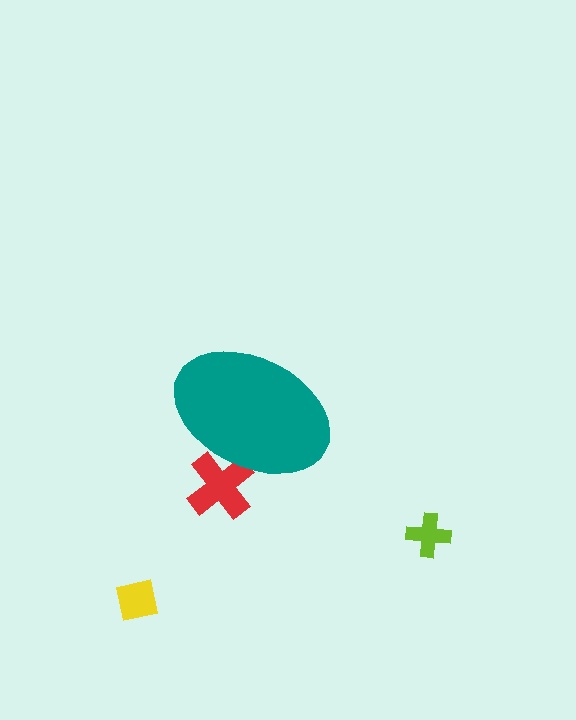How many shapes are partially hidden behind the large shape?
1 shape is partially hidden.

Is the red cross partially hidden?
Yes, the red cross is partially hidden behind the teal ellipse.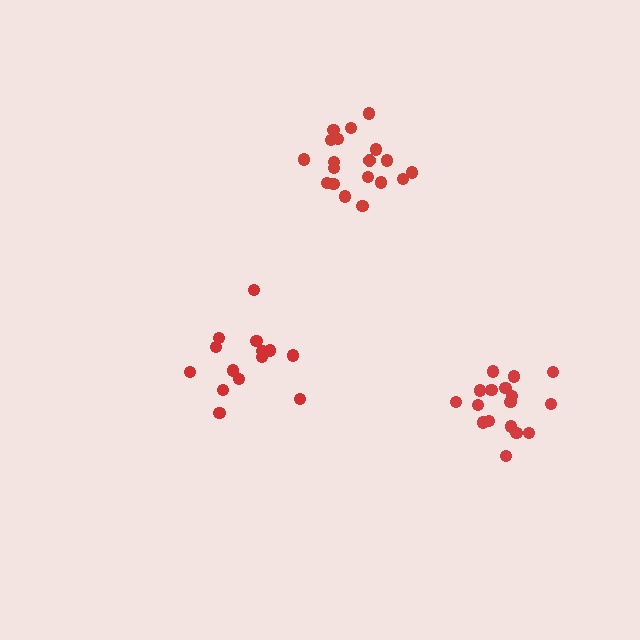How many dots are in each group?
Group 1: 14 dots, Group 2: 17 dots, Group 3: 19 dots (50 total).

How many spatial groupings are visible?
There are 3 spatial groupings.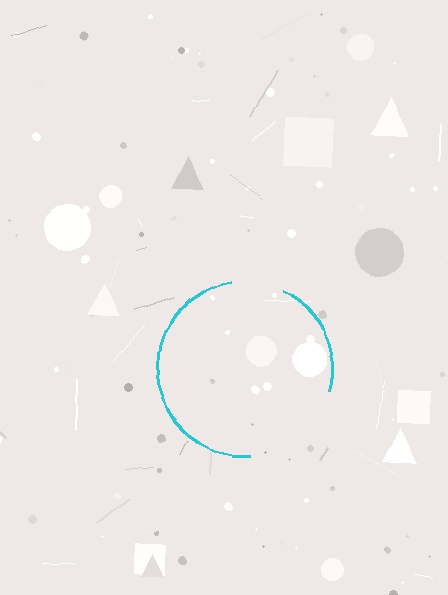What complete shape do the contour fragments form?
The contour fragments form a circle.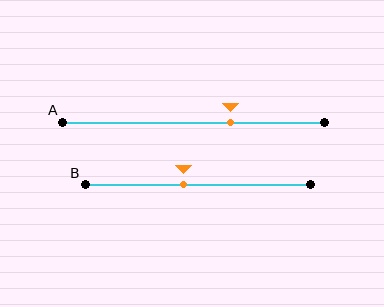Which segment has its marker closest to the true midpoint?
Segment B has its marker closest to the true midpoint.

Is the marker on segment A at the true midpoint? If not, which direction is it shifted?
No, the marker on segment A is shifted to the right by about 14% of the segment length.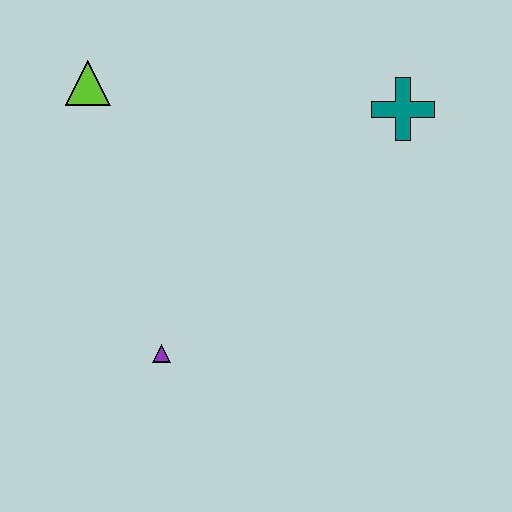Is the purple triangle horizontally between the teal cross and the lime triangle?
Yes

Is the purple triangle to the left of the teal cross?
Yes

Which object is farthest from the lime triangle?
The teal cross is farthest from the lime triangle.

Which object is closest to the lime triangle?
The purple triangle is closest to the lime triangle.